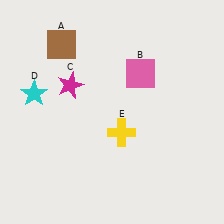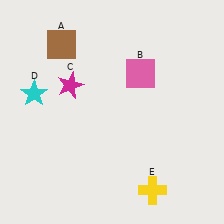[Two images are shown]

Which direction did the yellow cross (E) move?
The yellow cross (E) moved down.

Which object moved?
The yellow cross (E) moved down.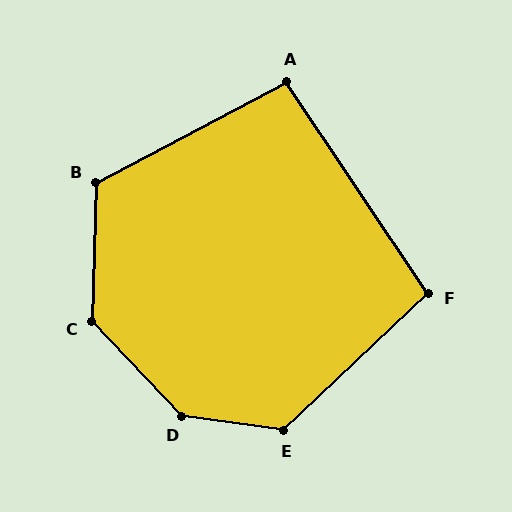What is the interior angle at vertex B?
Approximately 119 degrees (obtuse).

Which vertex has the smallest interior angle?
A, at approximately 96 degrees.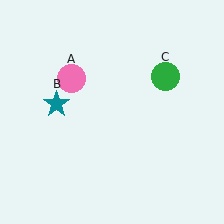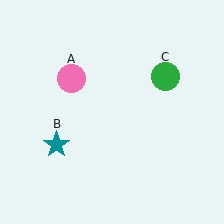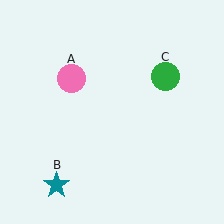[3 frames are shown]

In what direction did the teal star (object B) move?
The teal star (object B) moved down.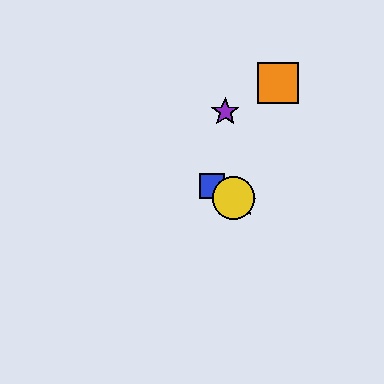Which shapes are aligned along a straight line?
The red star, the blue square, the green circle, the yellow circle are aligned along a straight line.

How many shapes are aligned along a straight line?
4 shapes (the red star, the blue square, the green circle, the yellow circle) are aligned along a straight line.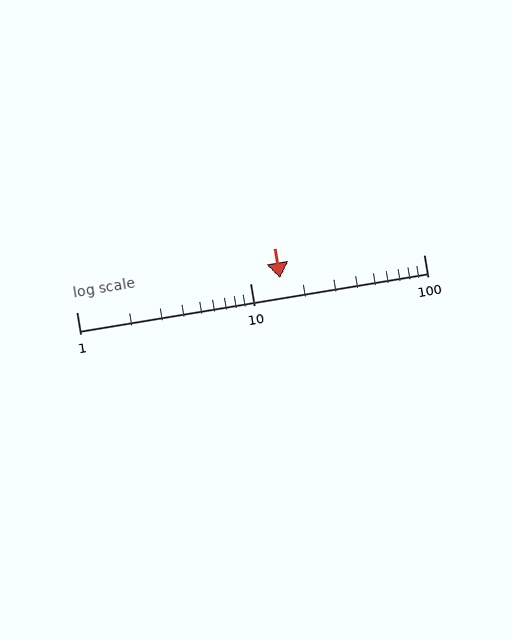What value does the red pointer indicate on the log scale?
The pointer indicates approximately 15.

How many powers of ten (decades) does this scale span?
The scale spans 2 decades, from 1 to 100.